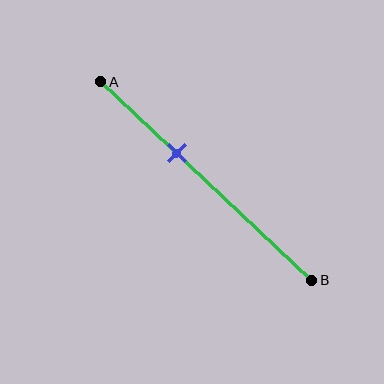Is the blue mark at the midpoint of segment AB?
No, the mark is at about 35% from A, not at the 50% midpoint.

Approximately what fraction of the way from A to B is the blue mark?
The blue mark is approximately 35% of the way from A to B.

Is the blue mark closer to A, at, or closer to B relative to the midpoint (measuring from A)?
The blue mark is closer to point A than the midpoint of segment AB.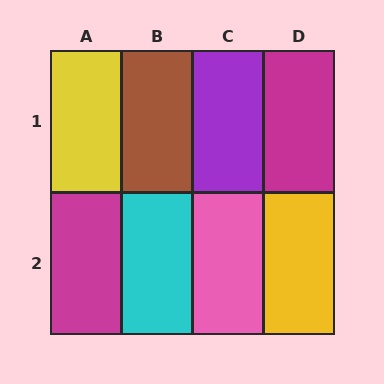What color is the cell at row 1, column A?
Yellow.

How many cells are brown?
1 cell is brown.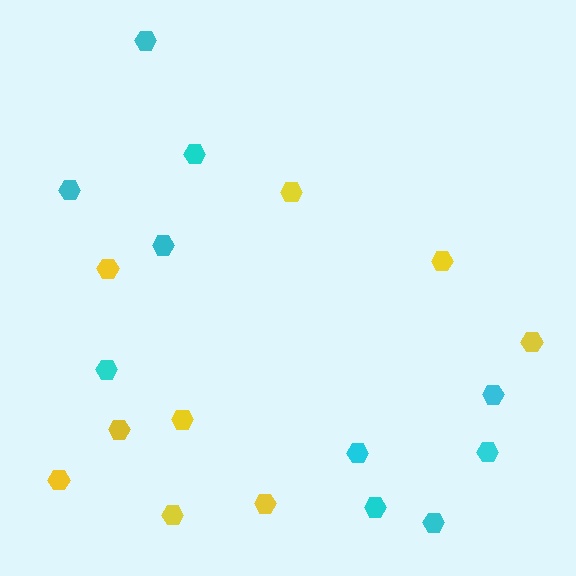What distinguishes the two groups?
There are 2 groups: one group of cyan hexagons (10) and one group of yellow hexagons (9).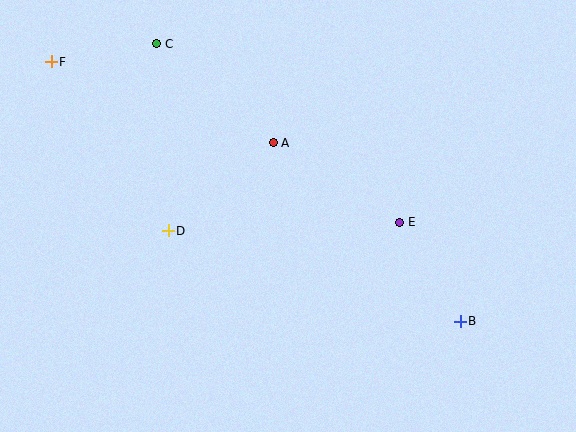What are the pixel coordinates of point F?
Point F is at (51, 62).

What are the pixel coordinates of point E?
Point E is at (400, 222).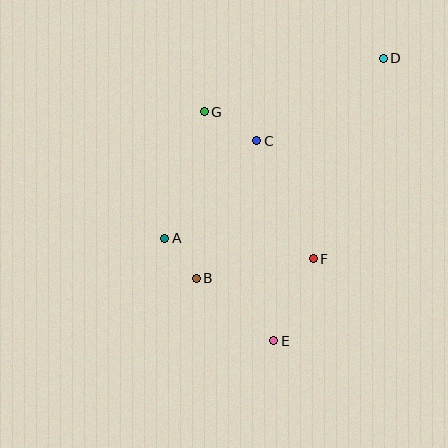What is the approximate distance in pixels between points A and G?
The distance between A and G is approximately 132 pixels.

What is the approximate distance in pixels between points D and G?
The distance between D and G is approximately 187 pixels.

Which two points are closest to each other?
Points A and B are closest to each other.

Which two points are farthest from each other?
Points D and E are farthest from each other.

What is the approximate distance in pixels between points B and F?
The distance between B and F is approximately 118 pixels.